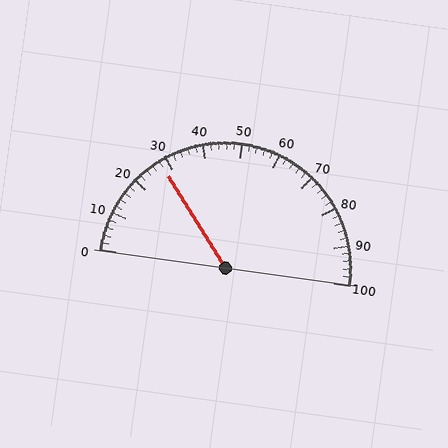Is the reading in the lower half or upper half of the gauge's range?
The reading is in the lower half of the range (0 to 100).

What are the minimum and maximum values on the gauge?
The gauge ranges from 0 to 100.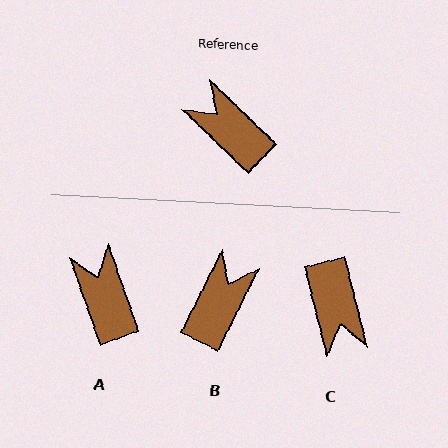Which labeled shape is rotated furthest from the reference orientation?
C, about 148 degrees away.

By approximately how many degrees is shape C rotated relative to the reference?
Approximately 148 degrees counter-clockwise.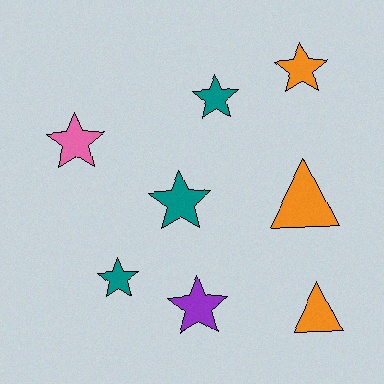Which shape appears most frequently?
Star, with 6 objects.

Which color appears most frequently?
Teal, with 3 objects.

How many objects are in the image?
There are 8 objects.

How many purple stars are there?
There is 1 purple star.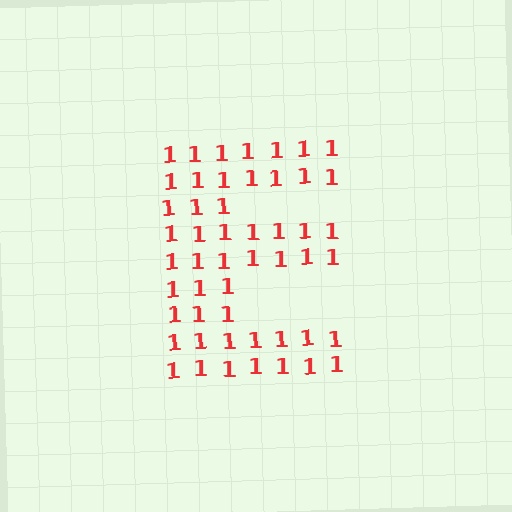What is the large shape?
The large shape is the letter E.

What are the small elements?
The small elements are digit 1's.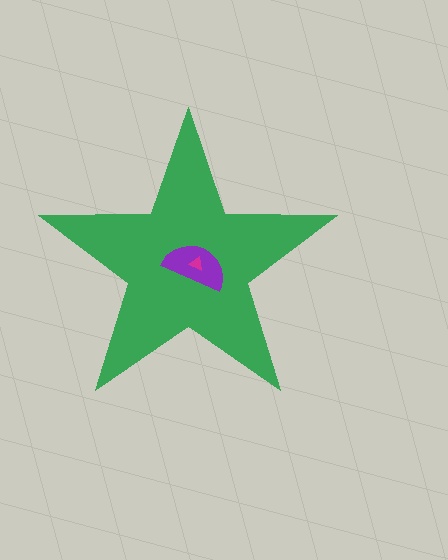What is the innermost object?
The magenta triangle.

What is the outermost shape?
The green star.